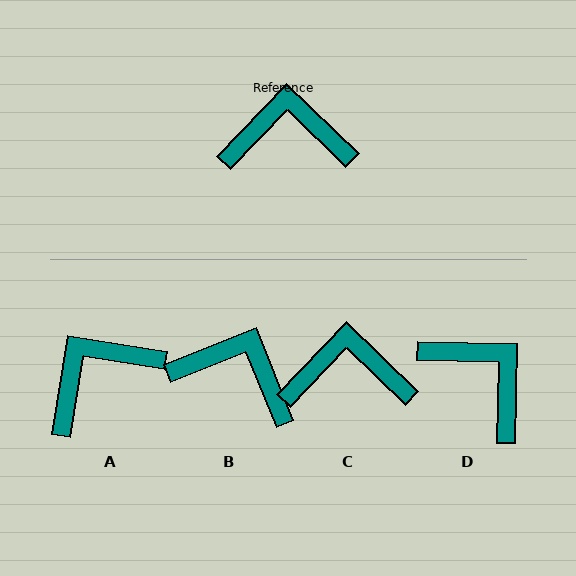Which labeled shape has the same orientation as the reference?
C.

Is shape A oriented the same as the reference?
No, it is off by about 35 degrees.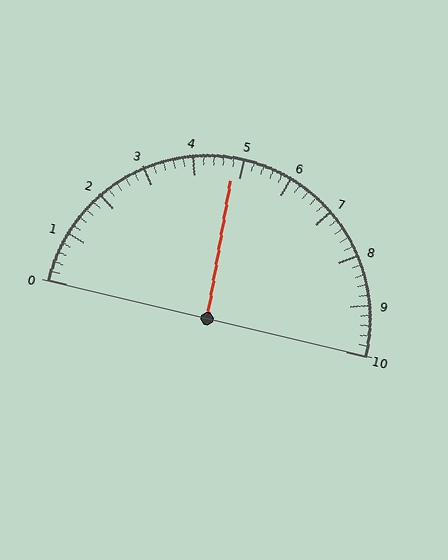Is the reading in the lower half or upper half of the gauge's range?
The reading is in the lower half of the range (0 to 10).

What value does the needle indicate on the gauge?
The needle indicates approximately 4.8.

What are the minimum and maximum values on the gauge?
The gauge ranges from 0 to 10.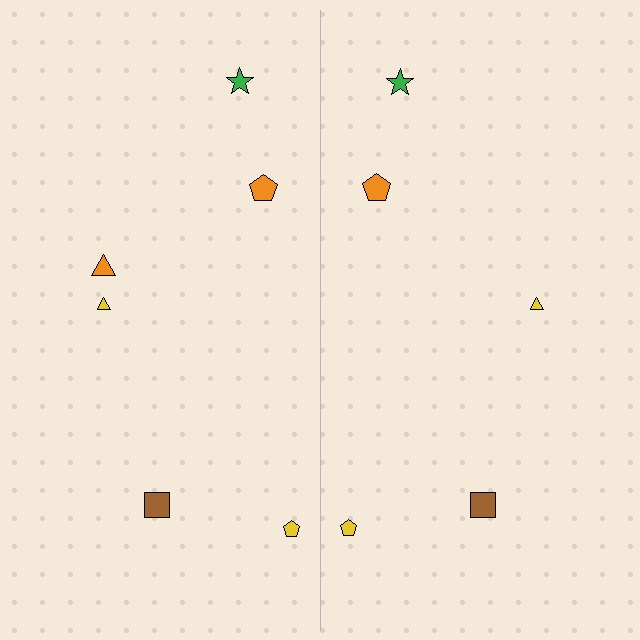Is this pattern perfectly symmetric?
No, the pattern is not perfectly symmetric. A orange triangle is missing from the right side.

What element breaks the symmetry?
A orange triangle is missing from the right side.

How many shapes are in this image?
There are 11 shapes in this image.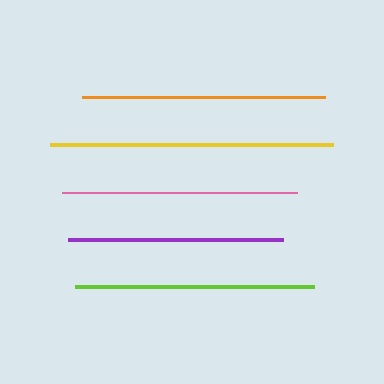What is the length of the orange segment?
The orange segment is approximately 243 pixels long.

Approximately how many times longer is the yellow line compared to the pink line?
The yellow line is approximately 1.2 times the length of the pink line.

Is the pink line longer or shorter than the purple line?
The pink line is longer than the purple line.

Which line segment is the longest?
The yellow line is the longest at approximately 283 pixels.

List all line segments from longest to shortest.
From longest to shortest: yellow, orange, lime, pink, purple.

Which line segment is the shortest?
The purple line is the shortest at approximately 215 pixels.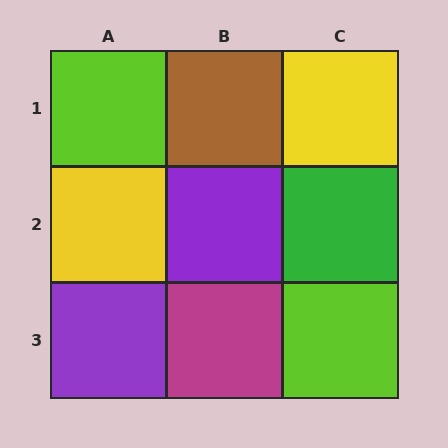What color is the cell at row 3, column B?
Magenta.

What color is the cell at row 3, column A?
Purple.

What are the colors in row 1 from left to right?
Lime, brown, yellow.